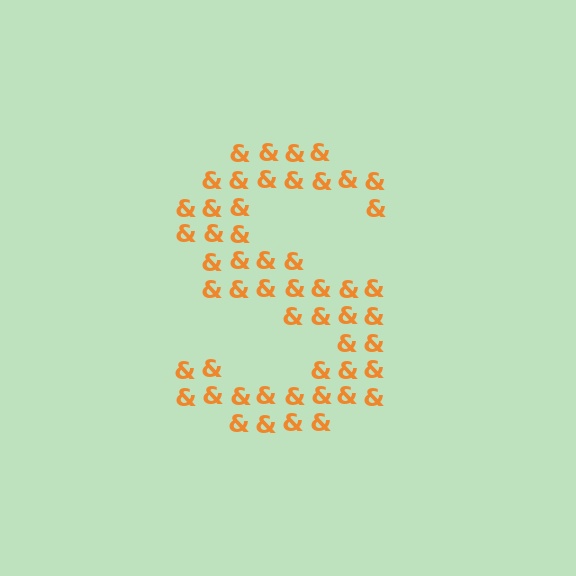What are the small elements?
The small elements are ampersands.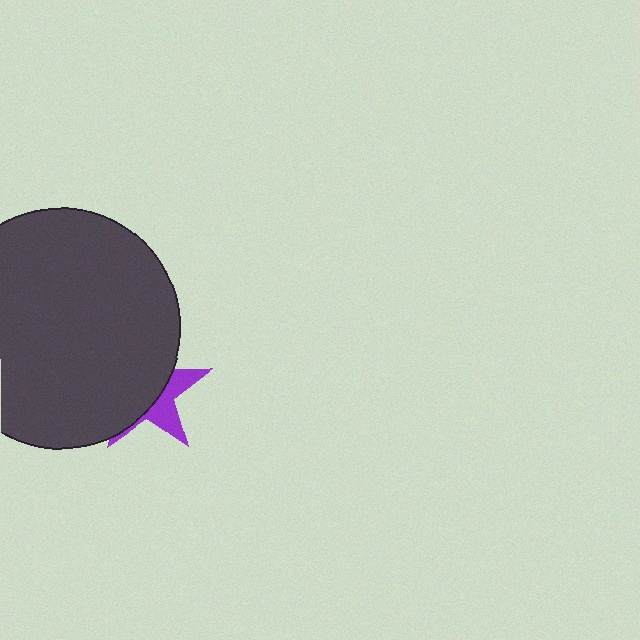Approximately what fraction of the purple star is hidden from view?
Roughly 66% of the purple star is hidden behind the dark gray circle.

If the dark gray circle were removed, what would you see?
You would see the complete purple star.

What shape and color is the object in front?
The object in front is a dark gray circle.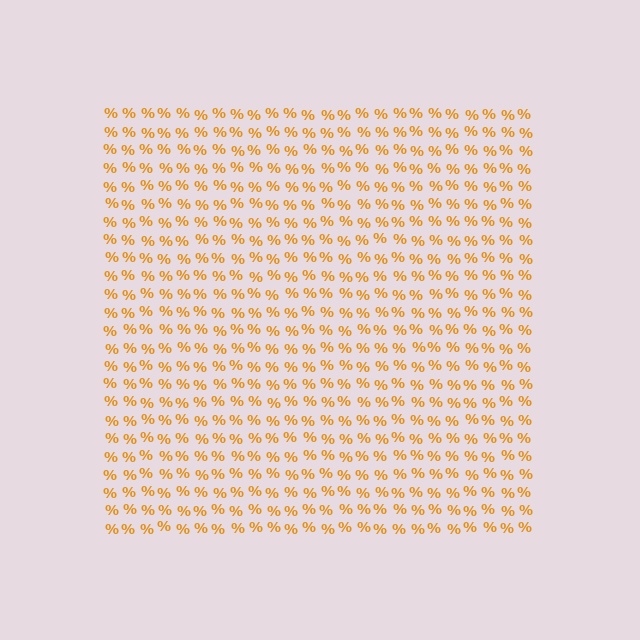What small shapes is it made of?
It is made of small percent signs.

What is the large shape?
The large shape is a square.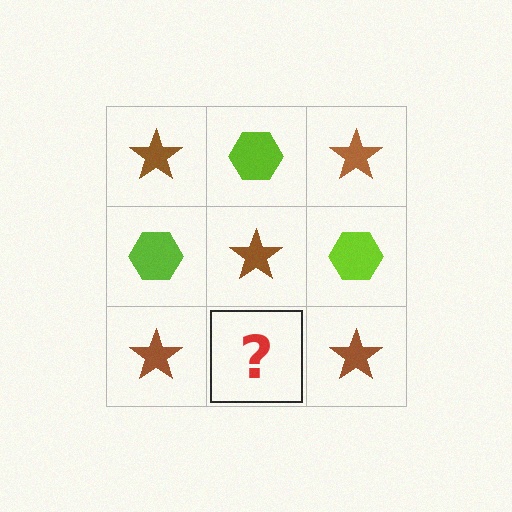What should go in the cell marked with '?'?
The missing cell should contain a lime hexagon.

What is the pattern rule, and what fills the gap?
The rule is that it alternates brown star and lime hexagon in a checkerboard pattern. The gap should be filled with a lime hexagon.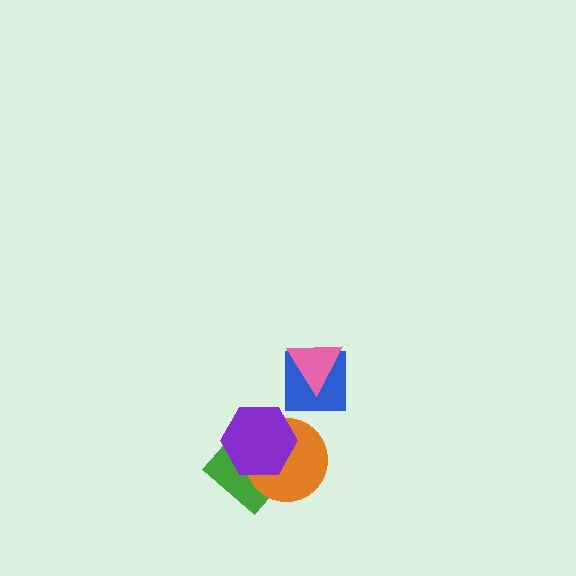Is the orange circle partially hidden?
Yes, it is partially covered by another shape.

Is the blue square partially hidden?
Yes, it is partially covered by another shape.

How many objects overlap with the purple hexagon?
2 objects overlap with the purple hexagon.